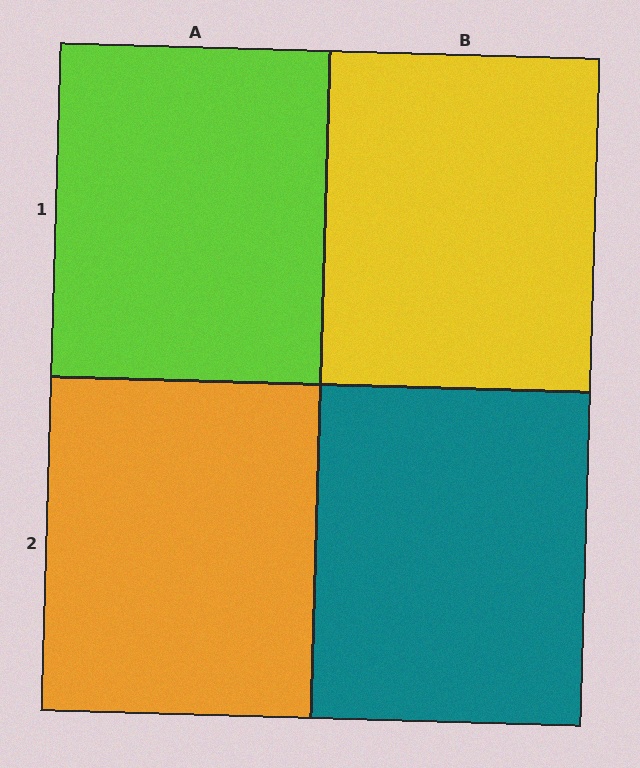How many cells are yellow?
1 cell is yellow.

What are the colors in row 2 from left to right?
Orange, teal.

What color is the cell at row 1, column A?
Lime.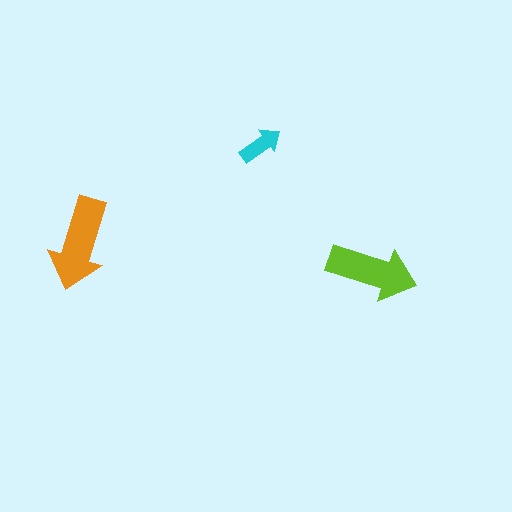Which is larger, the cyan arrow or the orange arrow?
The orange one.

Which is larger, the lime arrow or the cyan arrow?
The lime one.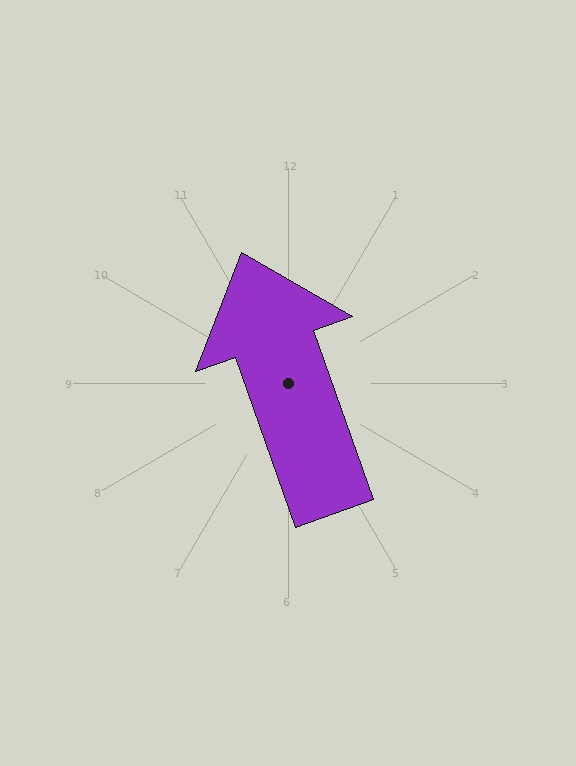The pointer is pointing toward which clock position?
Roughly 11 o'clock.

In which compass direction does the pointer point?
North.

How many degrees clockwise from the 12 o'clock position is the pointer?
Approximately 341 degrees.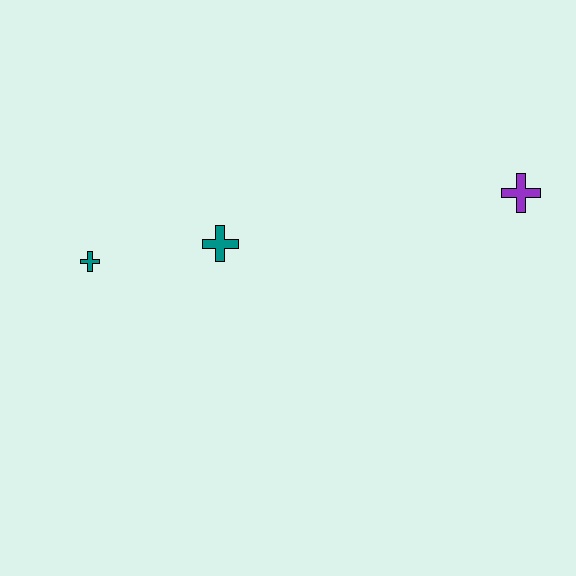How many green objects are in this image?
There are no green objects.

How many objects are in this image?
There are 3 objects.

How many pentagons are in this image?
There are no pentagons.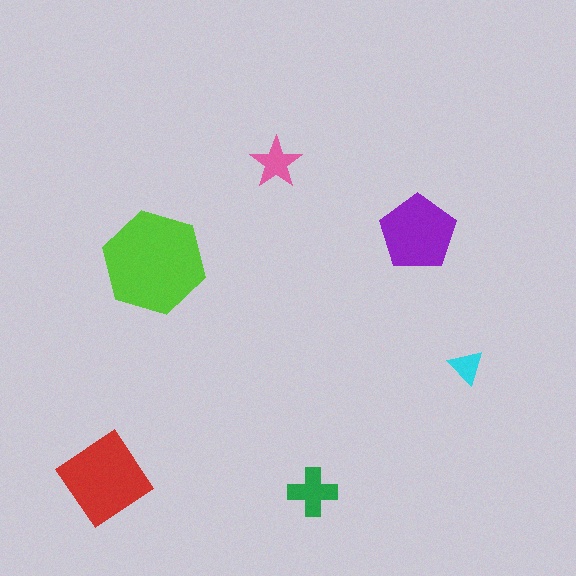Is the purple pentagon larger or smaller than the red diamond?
Smaller.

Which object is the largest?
The lime hexagon.